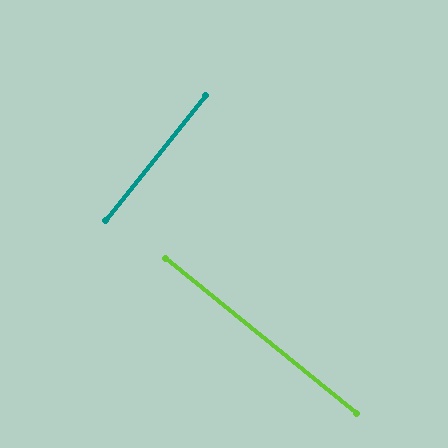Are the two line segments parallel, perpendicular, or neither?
Perpendicular — they meet at approximately 90°.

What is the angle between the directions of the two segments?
Approximately 90 degrees.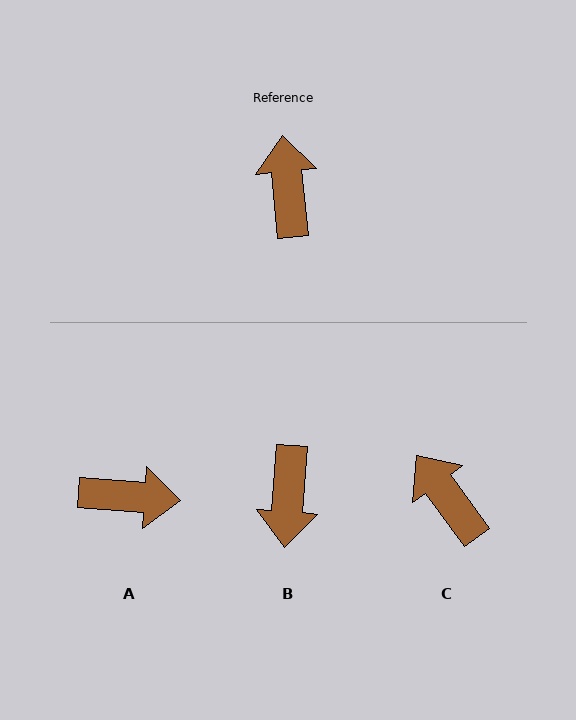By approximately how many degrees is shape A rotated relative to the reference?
Approximately 100 degrees clockwise.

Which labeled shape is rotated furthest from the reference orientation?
B, about 170 degrees away.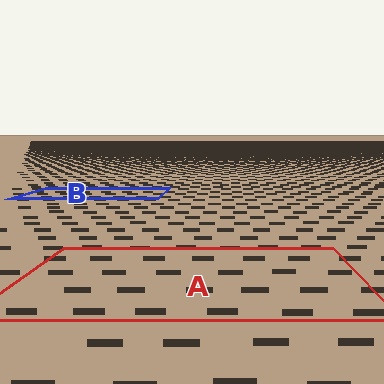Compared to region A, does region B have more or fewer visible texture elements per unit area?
Region B has more texture elements per unit area — they are packed more densely because it is farther away.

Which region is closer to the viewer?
Region A is closer. The texture elements there are larger and more spread out.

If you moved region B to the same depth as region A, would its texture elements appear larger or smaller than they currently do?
They would appear larger. At a closer depth, the same texture elements are projected at a bigger on-screen size.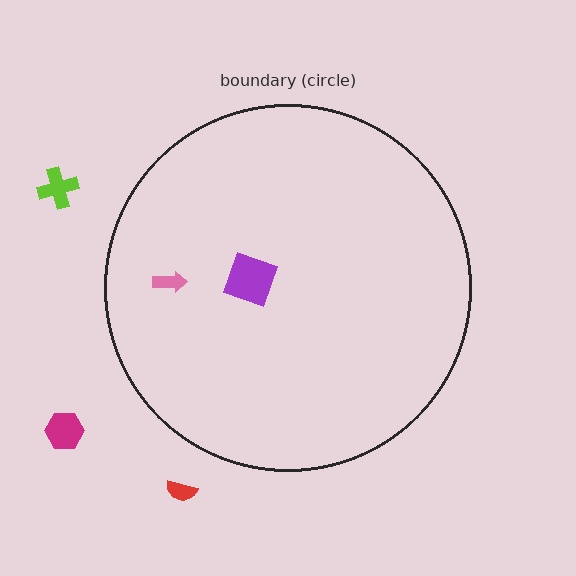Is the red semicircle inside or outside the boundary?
Outside.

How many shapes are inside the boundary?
2 inside, 3 outside.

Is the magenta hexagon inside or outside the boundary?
Outside.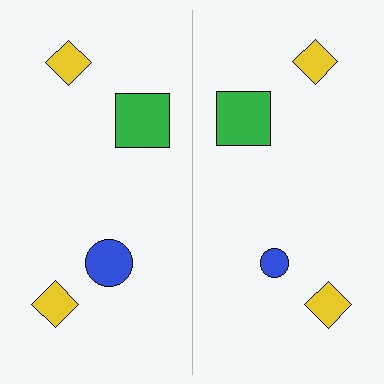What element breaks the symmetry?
The blue circle on the right side has a different size than its mirror counterpart.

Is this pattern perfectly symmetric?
No, the pattern is not perfectly symmetric. The blue circle on the right side has a different size than its mirror counterpart.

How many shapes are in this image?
There are 8 shapes in this image.